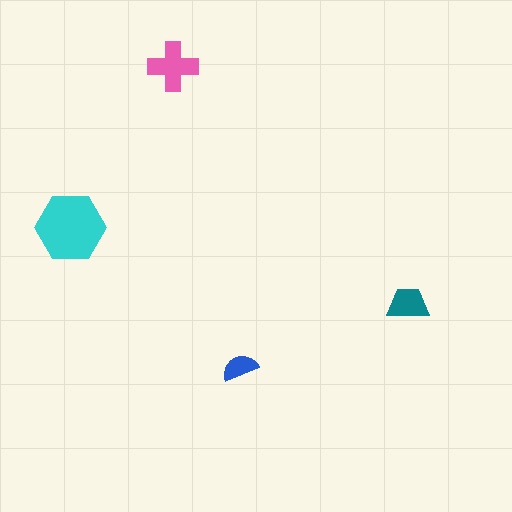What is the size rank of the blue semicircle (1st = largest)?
4th.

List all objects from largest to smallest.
The cyan hexagon, the pink cross, the teal trapezoid, the blue semicircle.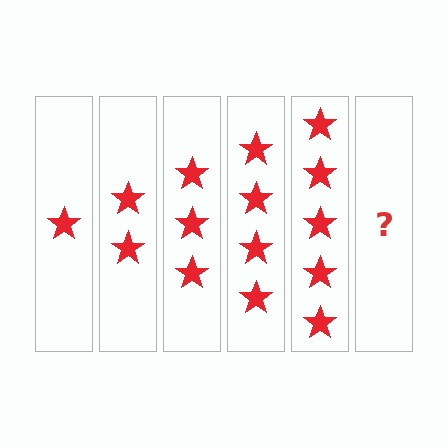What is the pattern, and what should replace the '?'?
The pattern is that each step adds one more star. The '?' should be 6 stars.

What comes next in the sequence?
The next element should be 6 stars.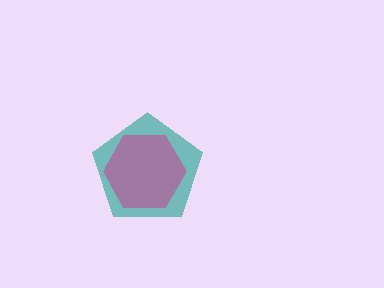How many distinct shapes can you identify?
There are 2 distinct shapes: a teal pentagon, a magenta hexagon.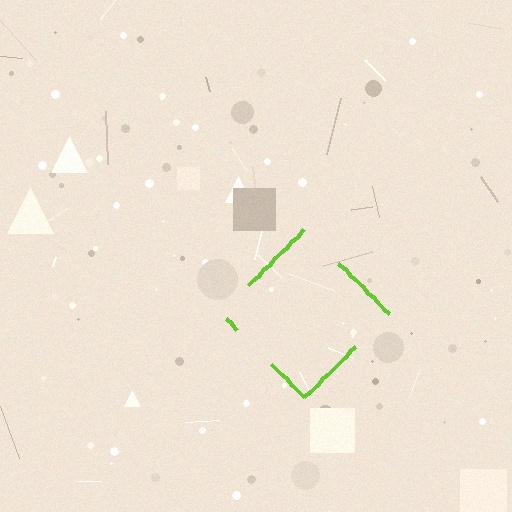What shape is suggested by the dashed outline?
The dashed outline suggests a diamond.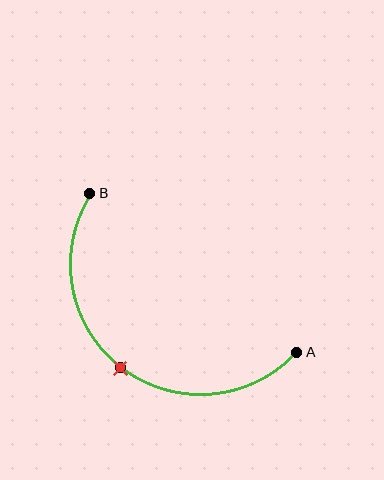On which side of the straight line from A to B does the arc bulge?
The arc bulges below and to the left of the straight line connecting A and B.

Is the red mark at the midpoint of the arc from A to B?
Yes. The red mark lies on the arc at equal arc-length from both A and B — it is the arc midpoint.